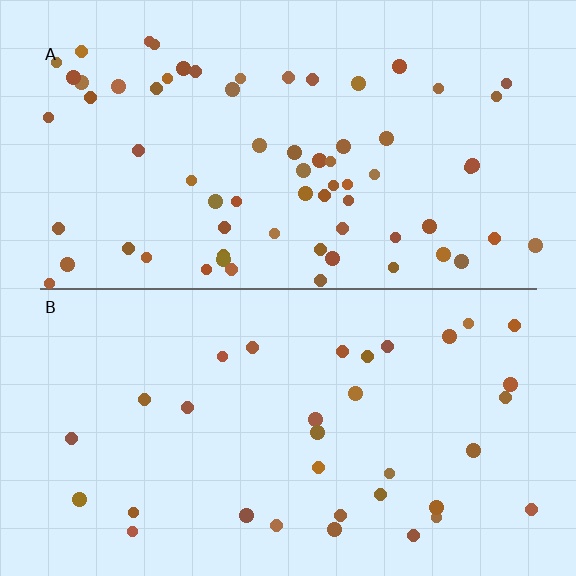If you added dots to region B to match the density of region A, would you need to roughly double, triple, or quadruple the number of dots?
Approximately double.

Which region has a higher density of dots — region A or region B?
A (the top).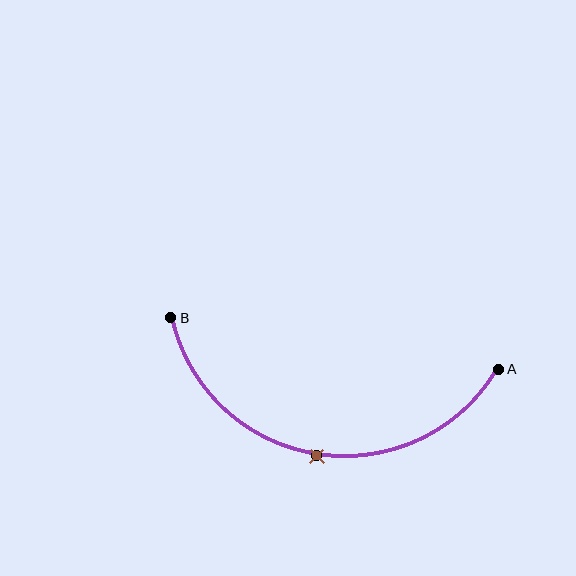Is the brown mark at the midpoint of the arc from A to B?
Yes. The brown mark lies on the arc at equal arc-length from both A and B — it is the arc midpoint.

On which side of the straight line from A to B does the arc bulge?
The arc bulges below the straight line connecting A and B.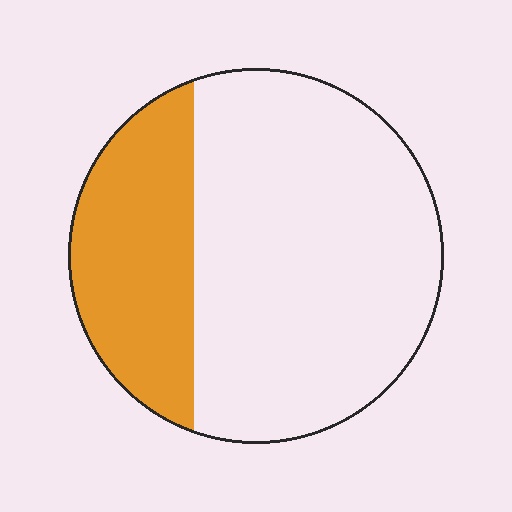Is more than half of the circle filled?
No.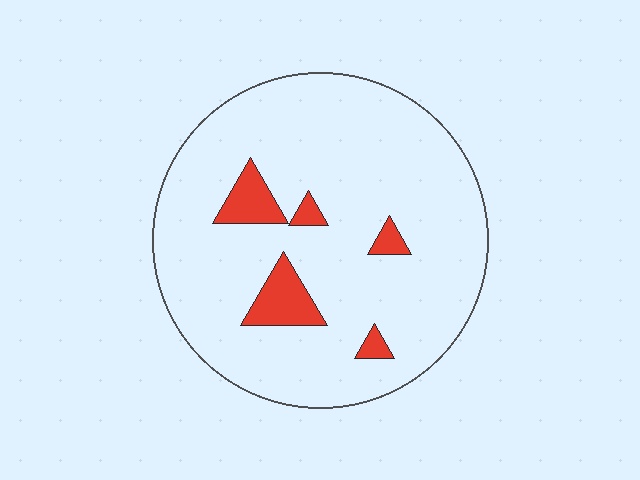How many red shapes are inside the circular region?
5.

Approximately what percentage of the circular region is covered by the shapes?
Approximately 10%.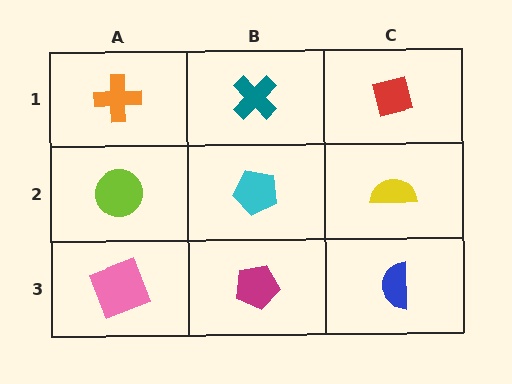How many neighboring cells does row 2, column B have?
4.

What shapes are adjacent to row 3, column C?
A yellow semicircle (row 2, column C), a magenta pentagon (row 3, column B).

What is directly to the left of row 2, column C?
A cyan pentagon.